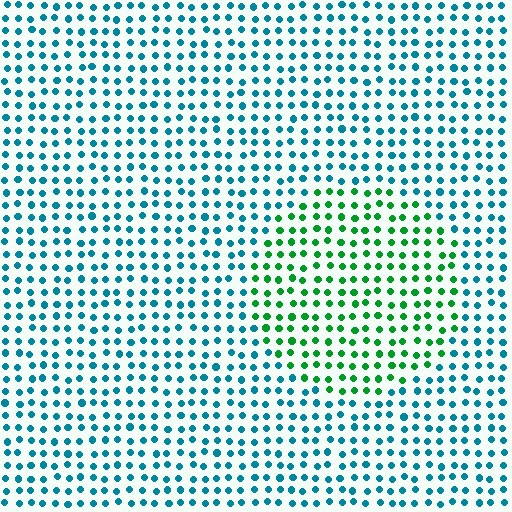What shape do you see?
I see a circle.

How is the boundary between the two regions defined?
The boundary is defined purely by a slight shift in hue (about 53 degrees). Spacing, size, and orientation are identical on both sides.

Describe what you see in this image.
The image is filled with small teal elements in a uniform arrangement. A circle-shaped region is visible where the elements are tinted to a slightly different hue, forming a subtle color boundary.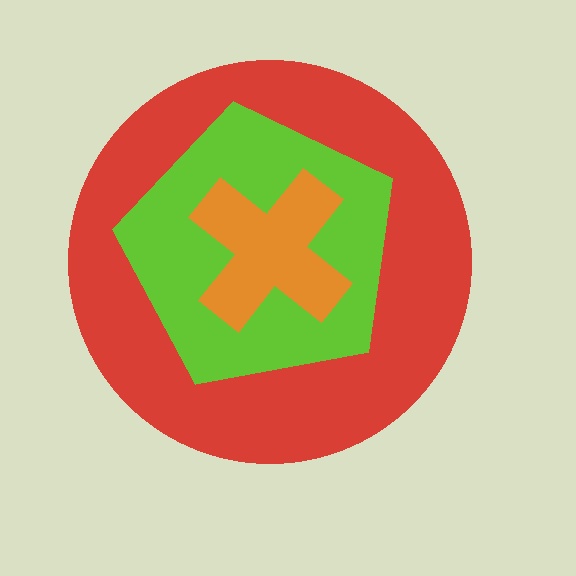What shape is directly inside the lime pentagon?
The orange cross.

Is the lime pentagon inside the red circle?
Yes.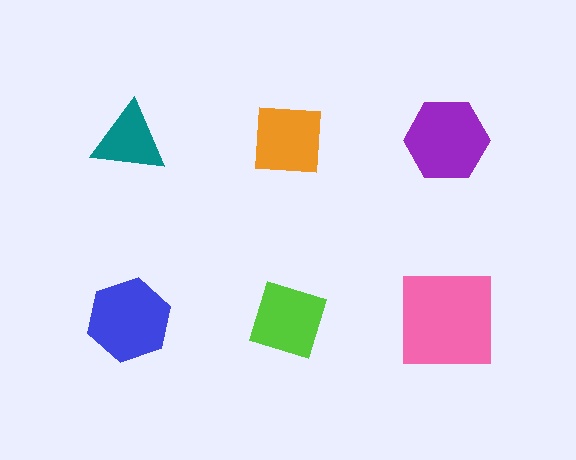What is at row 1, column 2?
An orange square.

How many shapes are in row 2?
3 shapes.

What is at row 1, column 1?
A teal triangle.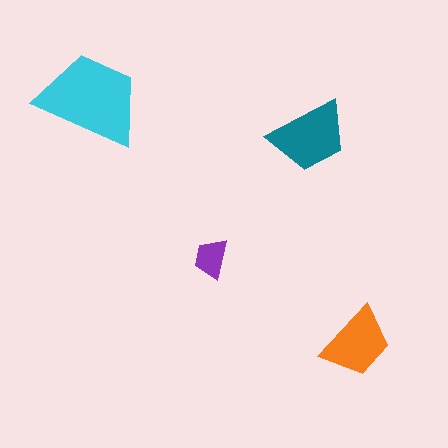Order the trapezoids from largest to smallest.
the cyan one, the teal one, the orange one, the purple one.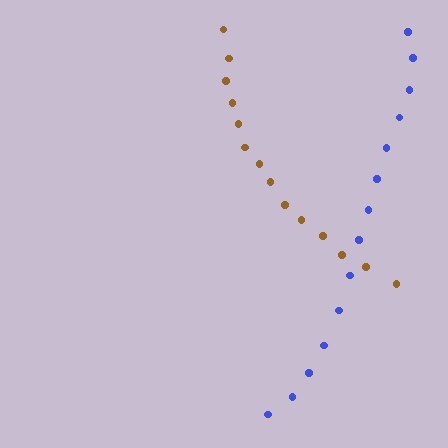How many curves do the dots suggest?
There are 2 distinct paths.